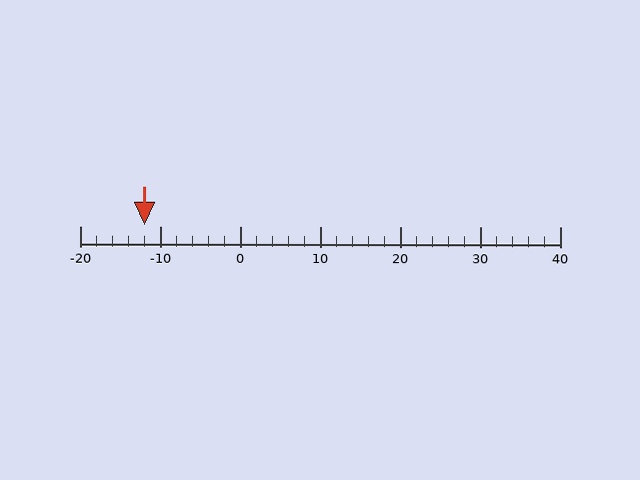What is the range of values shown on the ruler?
The ruler shows values from -20 to 40.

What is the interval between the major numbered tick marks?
The major tick marks are spaced 10 units apart.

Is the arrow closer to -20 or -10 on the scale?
The arrow is closer to -10.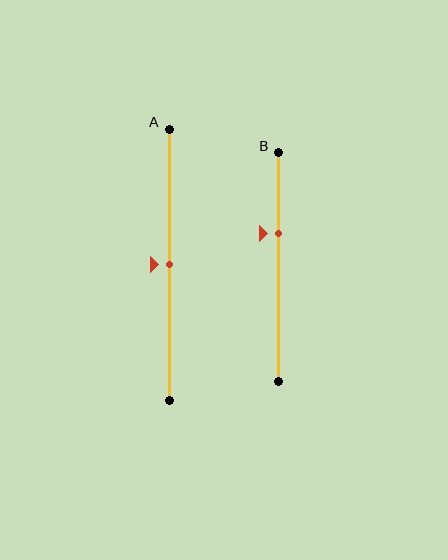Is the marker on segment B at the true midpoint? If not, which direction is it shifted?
No, the marker on segment B is shifted upward by about 15% of the segment length.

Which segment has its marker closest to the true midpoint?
Segment A has its marker closest to the true midpoint.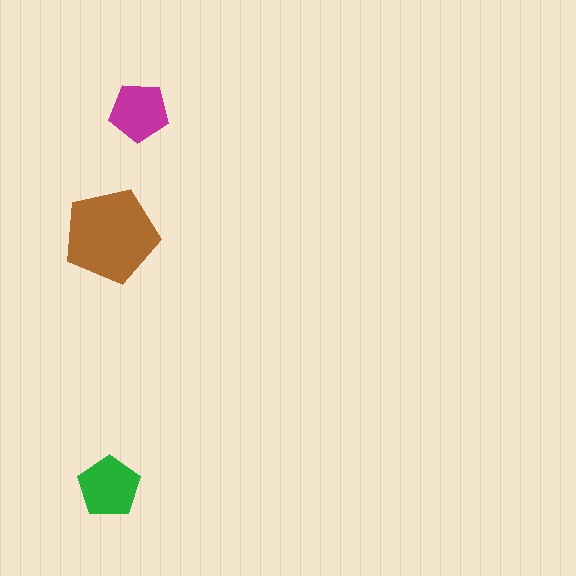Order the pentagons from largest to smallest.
the brown one, the green one, the magenta one.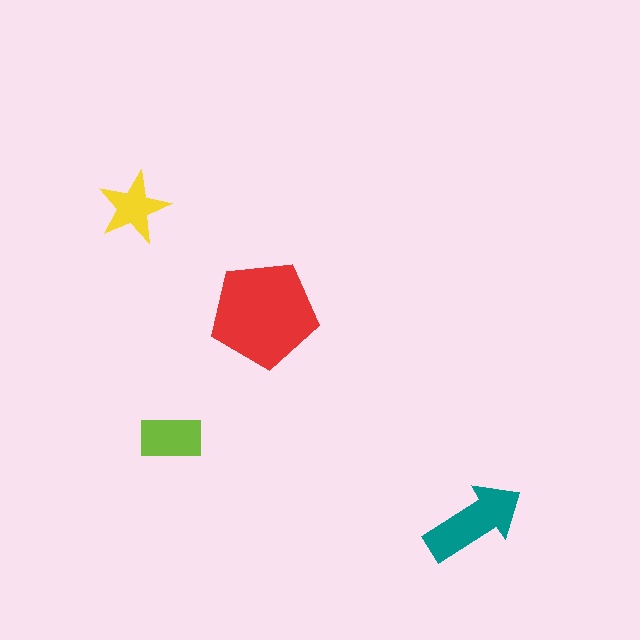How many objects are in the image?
There are 4 objects in the image.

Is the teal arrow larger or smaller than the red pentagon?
Smaller.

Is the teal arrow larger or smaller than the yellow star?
Larger.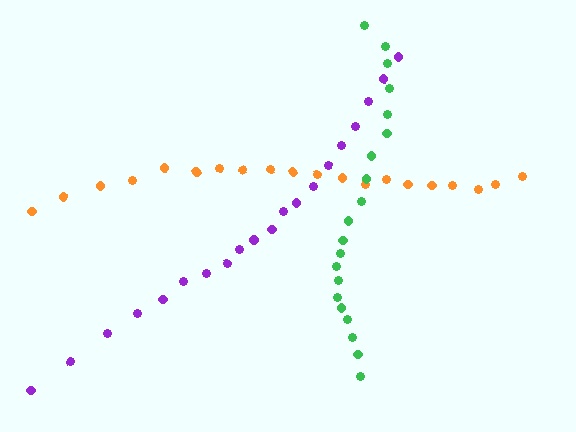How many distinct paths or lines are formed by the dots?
There are 3 distinct paths.